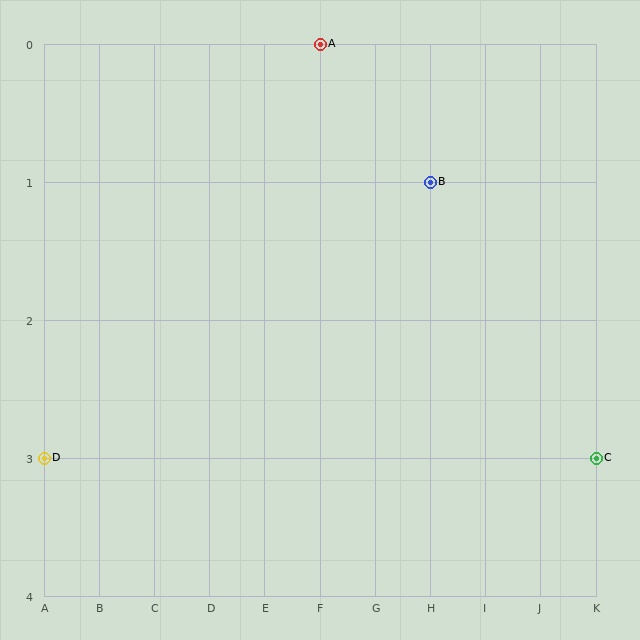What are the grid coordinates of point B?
Point B is at grid coordinates (H, 1).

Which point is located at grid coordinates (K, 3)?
Point C is at (K, 3).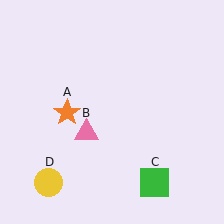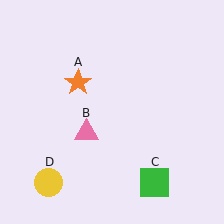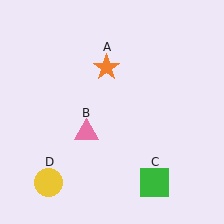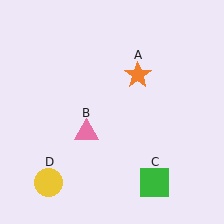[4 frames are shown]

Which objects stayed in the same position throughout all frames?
Pink triangle (object B) and green square (object C) and yellow circle (object D) remained stationary.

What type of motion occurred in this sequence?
The orange star (object A) rotated clockwise around the center of the scene.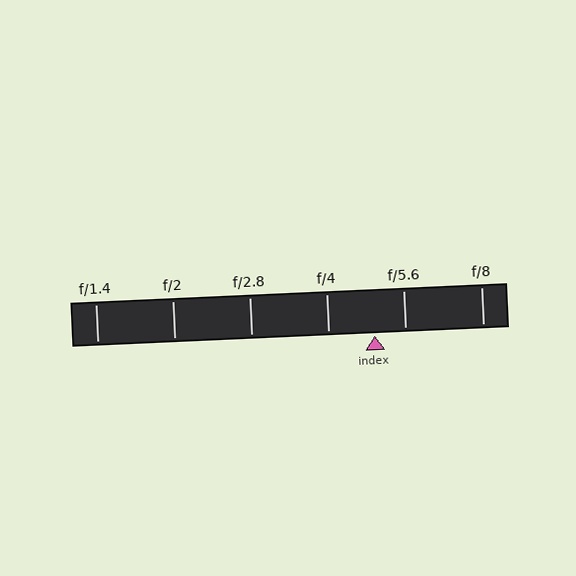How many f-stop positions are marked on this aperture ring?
There are 6 f-stop positions marked.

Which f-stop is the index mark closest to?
The index mark is closest to f/5.6.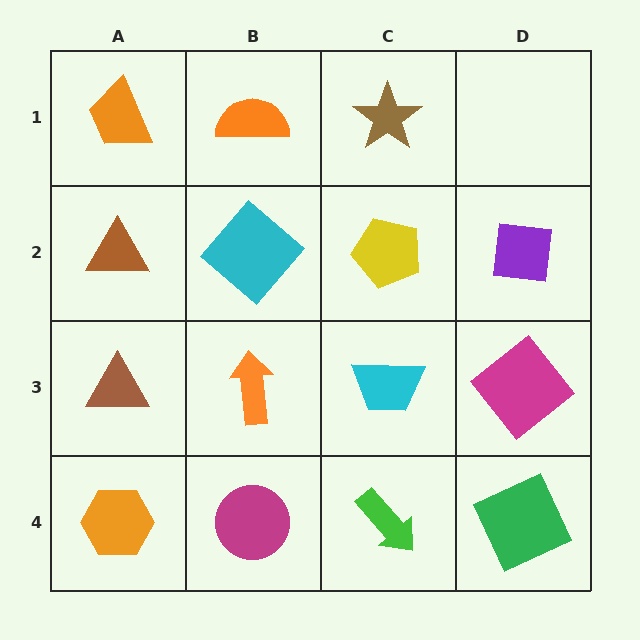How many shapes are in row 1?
3 shapes.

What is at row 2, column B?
A cyan diamond.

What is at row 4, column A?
An orange hexagon.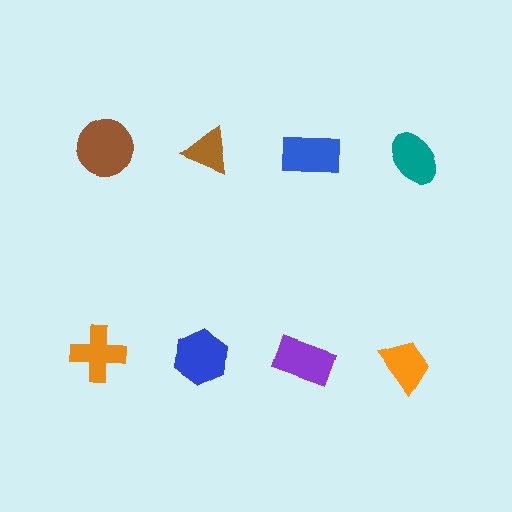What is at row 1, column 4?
A teal ellipse.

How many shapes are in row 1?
4 shapes.